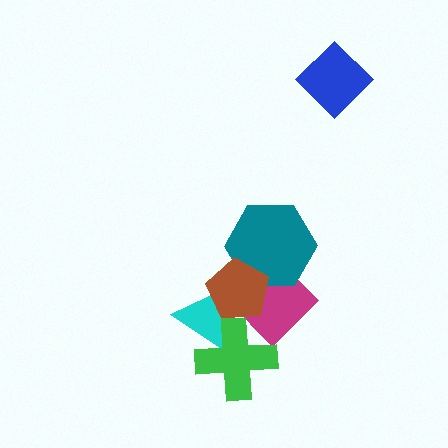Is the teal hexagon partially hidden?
Yes, it is partially covered by another shape.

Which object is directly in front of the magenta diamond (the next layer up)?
The cyan triangle is directly in front of the magenta diamond.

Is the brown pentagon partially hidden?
No, no other shape covers it.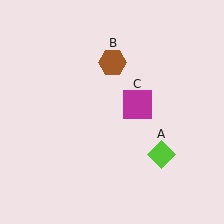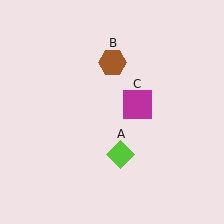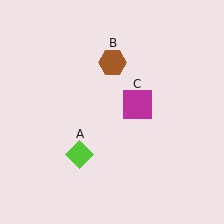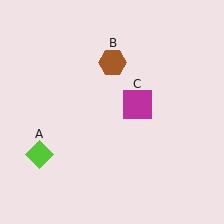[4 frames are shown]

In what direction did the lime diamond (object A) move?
The lime diamond (object A) moved left.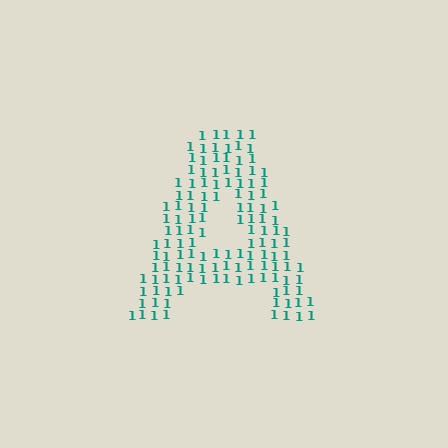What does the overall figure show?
The overall figure shows the letter A.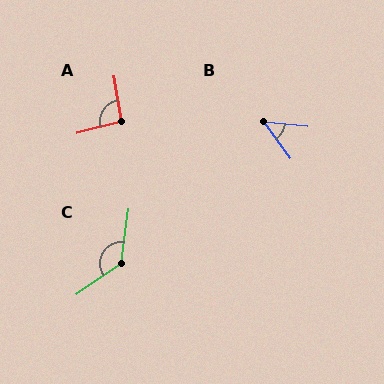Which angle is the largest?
C, at approximately 133 degrees.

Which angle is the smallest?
B, at approximately 48 degrees.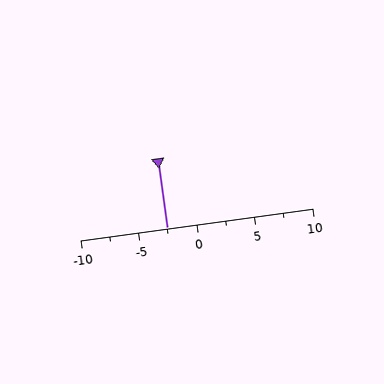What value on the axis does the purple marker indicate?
The marker indicates approximately -2.5.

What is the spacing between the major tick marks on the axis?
The major ticks are spaced 5 apart.